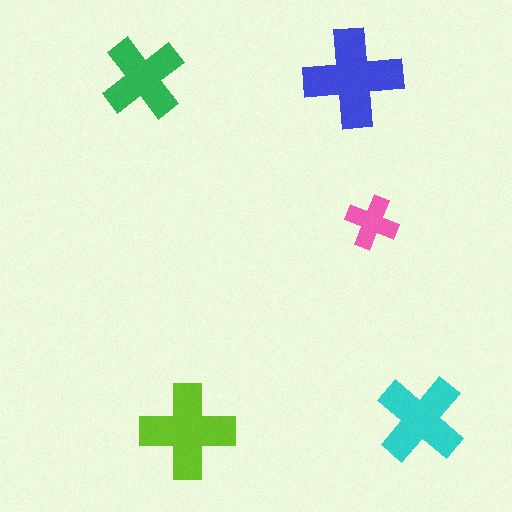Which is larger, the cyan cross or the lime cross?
The lime one.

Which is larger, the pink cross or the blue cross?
The blue one.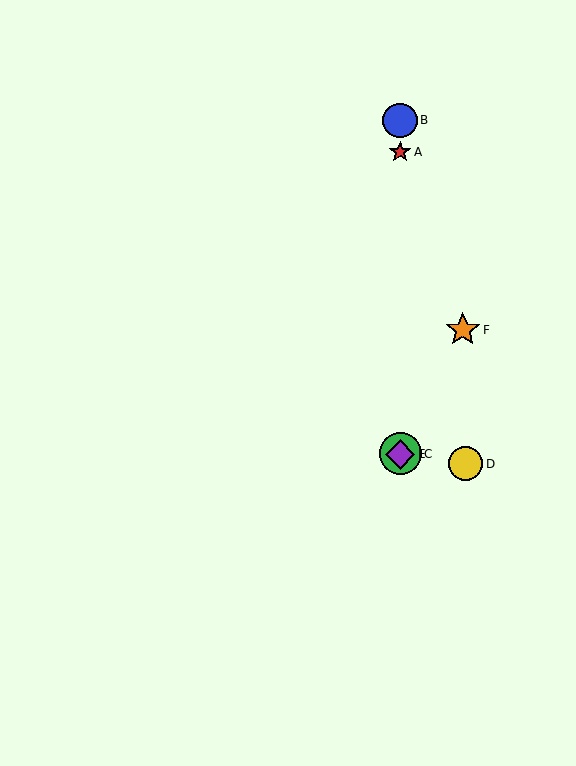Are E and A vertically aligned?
Yes, both are at x≈400.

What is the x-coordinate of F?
Object F is at x≈463.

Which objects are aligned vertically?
Objects A, B, C, E are aligned vertically.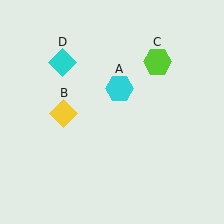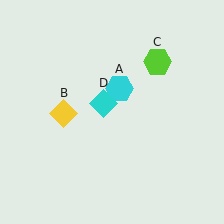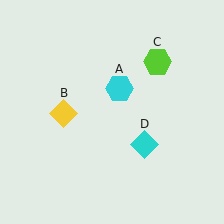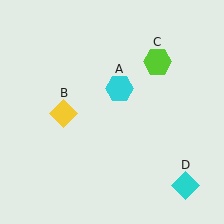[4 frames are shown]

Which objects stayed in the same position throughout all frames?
Cyan hexagon (object A) and yellow diamond (object B) and lime hexagon (object C) remained stationary.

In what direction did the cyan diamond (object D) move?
The cyan diamond (object D) moved down and to the right.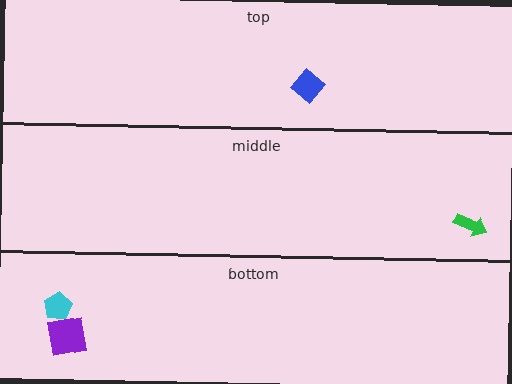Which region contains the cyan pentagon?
The bottom region.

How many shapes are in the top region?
1.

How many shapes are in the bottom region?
2.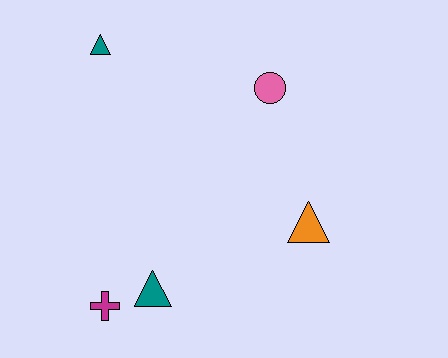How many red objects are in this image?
There are no red objects.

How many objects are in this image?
There are 5 objects.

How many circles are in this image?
There is 1 circle.